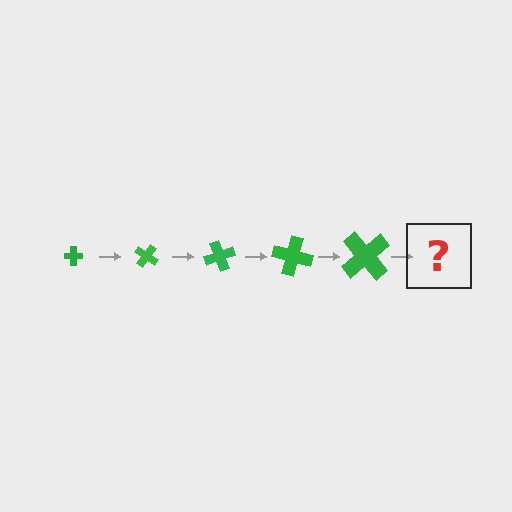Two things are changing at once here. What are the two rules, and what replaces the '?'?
The two rules are that the cross grows larger each step and it rotates 35 degrees each step. The '?' should be a cross, larger than the previous one and rotated 175 degrees from the start.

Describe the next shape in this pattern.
It should be a cross, larger than the previous one and rotated 175 degrees from the start.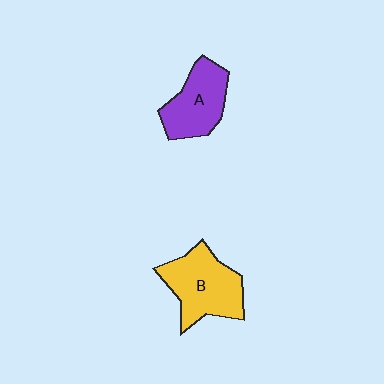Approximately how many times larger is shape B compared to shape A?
Approximately 1.2 times.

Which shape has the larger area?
Shape B (yellow).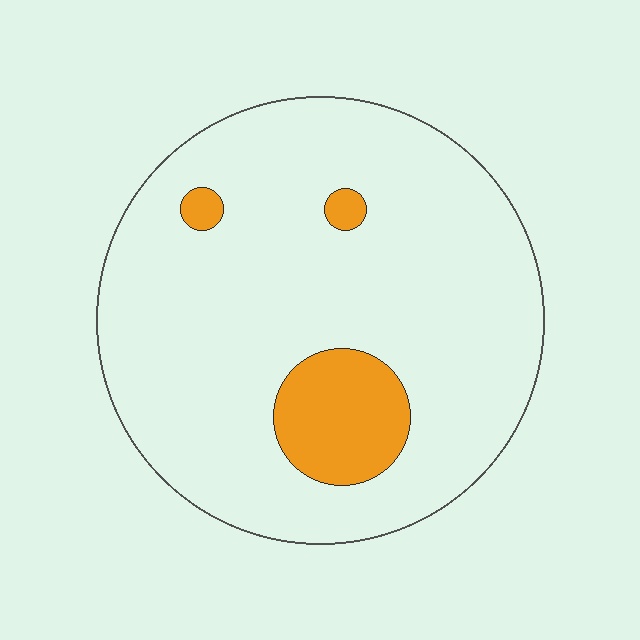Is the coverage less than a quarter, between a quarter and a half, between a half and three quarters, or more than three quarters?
Less than a quarter.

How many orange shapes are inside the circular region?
3.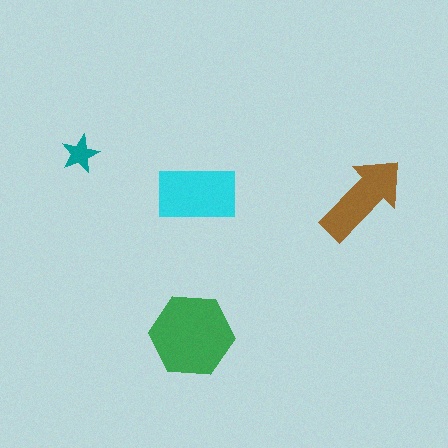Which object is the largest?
The green hexagon.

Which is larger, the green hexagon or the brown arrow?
The green hexagon.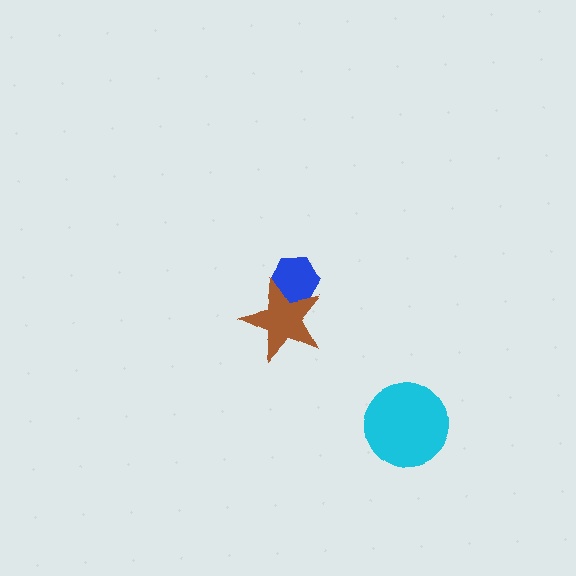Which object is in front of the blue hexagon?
The brown star is in front of the blue hexagon.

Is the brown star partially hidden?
No, no other shape covers it.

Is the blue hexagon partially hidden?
Yes, it is partially covered by another shape.